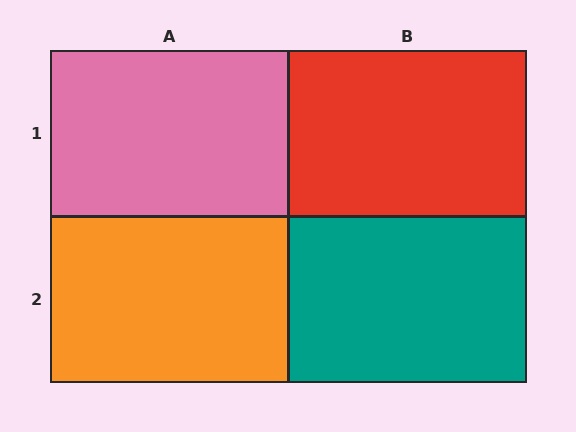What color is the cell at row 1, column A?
Pink.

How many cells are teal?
1 cell is teal.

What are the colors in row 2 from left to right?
Orange, teal.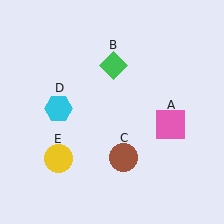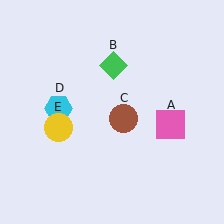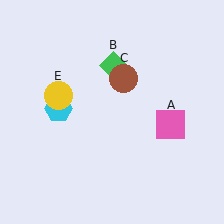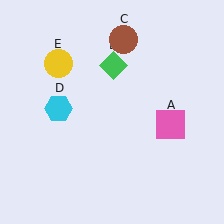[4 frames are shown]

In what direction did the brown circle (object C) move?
The brown circle (object C) moved up.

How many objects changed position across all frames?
2 objects changed position: brown circle (object C), yellow circle (object E).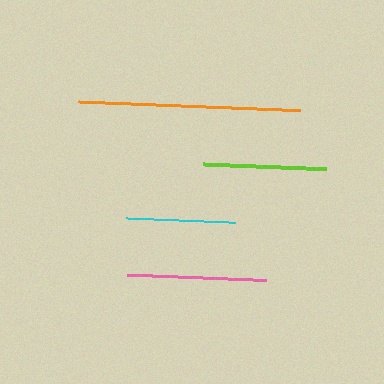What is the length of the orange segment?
The orange segment is approximately 222 pixels long.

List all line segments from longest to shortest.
From longest to shortest: orange, pink, lime, cyan.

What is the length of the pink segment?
The pink segment is approximately 139 pixels long.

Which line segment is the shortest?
The cyan line is the shortest at approximately 109 pixels.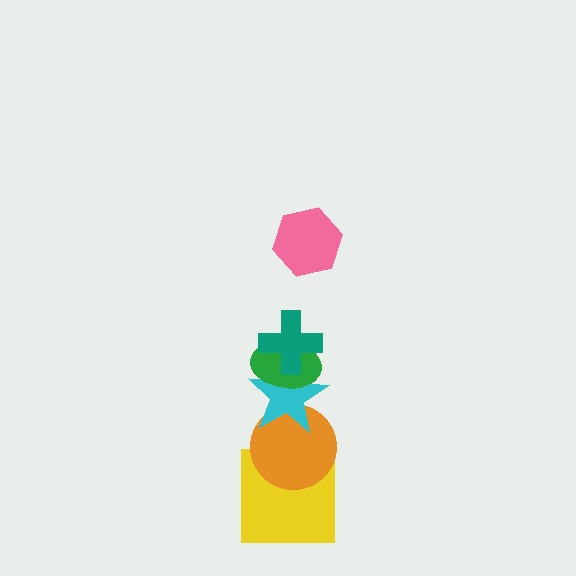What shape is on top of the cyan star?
The green ellipse is on top of the cyan star.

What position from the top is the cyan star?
The cyan star is 4th from the top.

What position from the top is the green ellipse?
The green ellipse is 3rd from the top.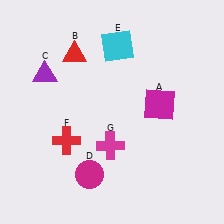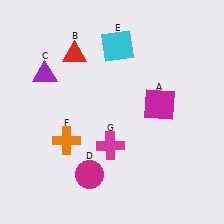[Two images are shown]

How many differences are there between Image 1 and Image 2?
There is 1 difference between the two images.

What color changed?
The cross (F) changed from red in Image 1 to orange in Image 2.